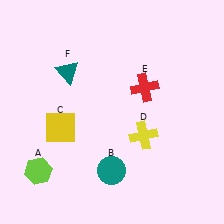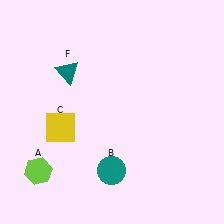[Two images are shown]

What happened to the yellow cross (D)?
The yellow cross (D) was removed in Image 2. It was in the bottom-right area of Image 1.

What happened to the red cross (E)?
The red cross (E) was removed in Image 2. It was in the top-right area of Image 1.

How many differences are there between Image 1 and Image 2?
There are 2 differences between the two images.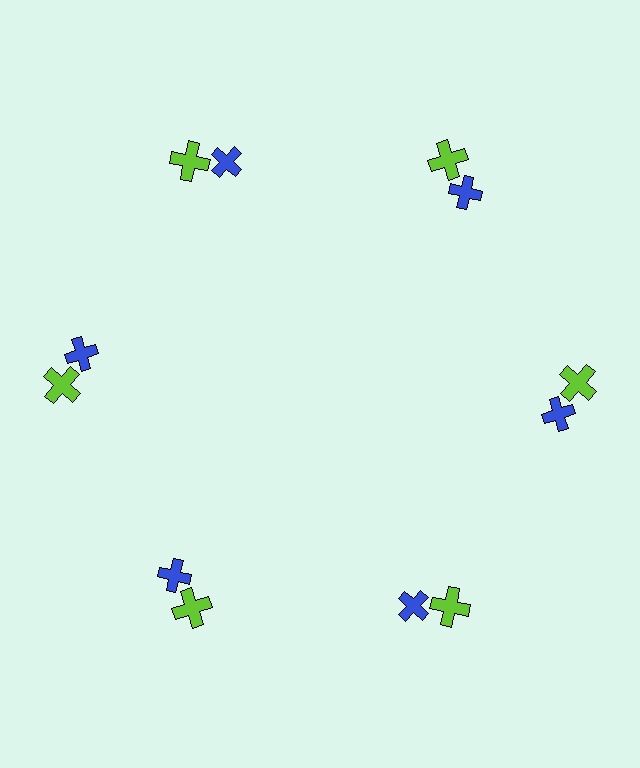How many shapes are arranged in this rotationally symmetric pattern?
There are 12 shapes, arranged in 6 groups of 2.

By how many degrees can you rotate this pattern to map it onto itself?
The pattern maps onto itself every 60 degrees of rotation.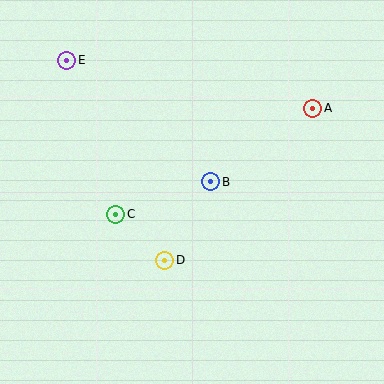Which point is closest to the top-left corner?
Point E is closest to the top-left corner.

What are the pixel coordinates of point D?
Point D is at (165, 260).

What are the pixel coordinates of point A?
Point A is at (313, 108).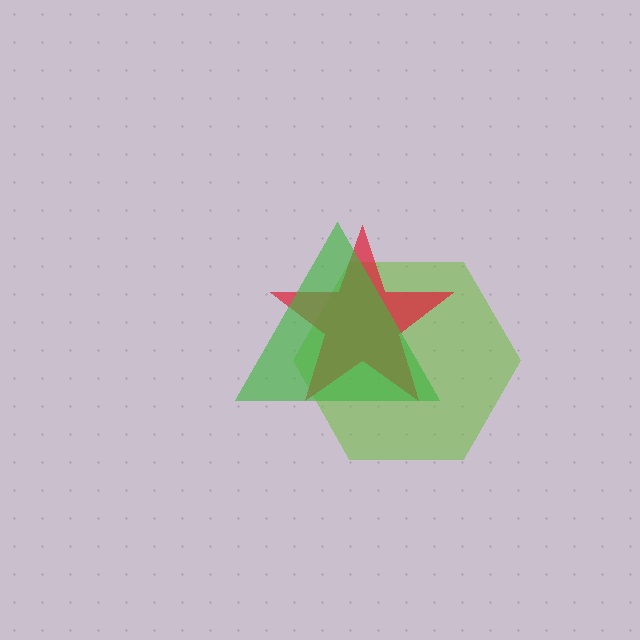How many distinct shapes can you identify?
There are 3 distinct shapes: a lime hexagon, a red star, a green triangle.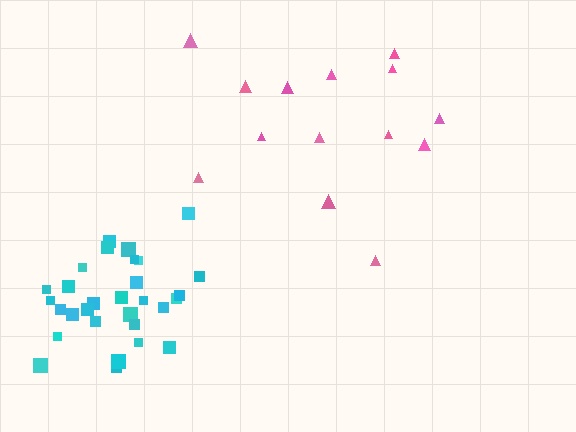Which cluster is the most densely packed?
Cyan.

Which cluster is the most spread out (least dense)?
Pink.